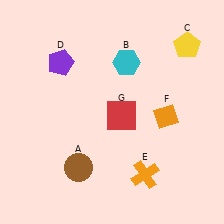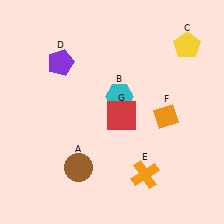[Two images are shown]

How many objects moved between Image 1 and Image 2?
1 object moved between the two images.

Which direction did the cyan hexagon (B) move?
The cyan hexagon (B) moved down.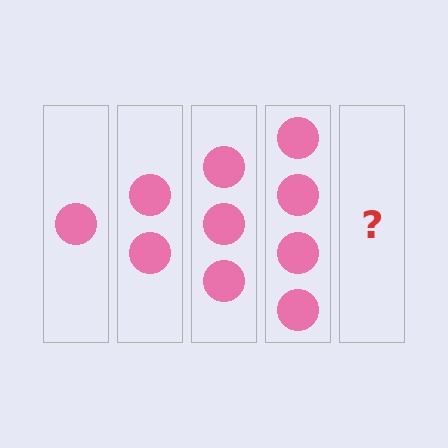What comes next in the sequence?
The next element should be 5 circles.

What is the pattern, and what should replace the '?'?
The pattern is that each step adds one more circle. The '?' should be 5 circles.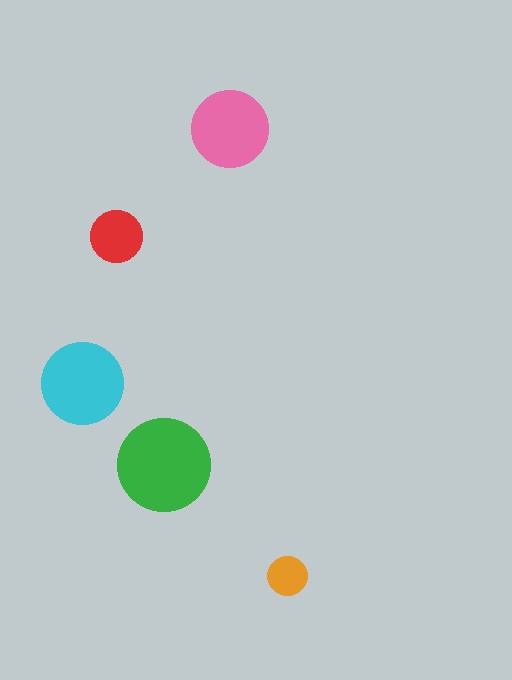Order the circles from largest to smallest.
the green one, the cyan one, the pink one, the red one, the orange one.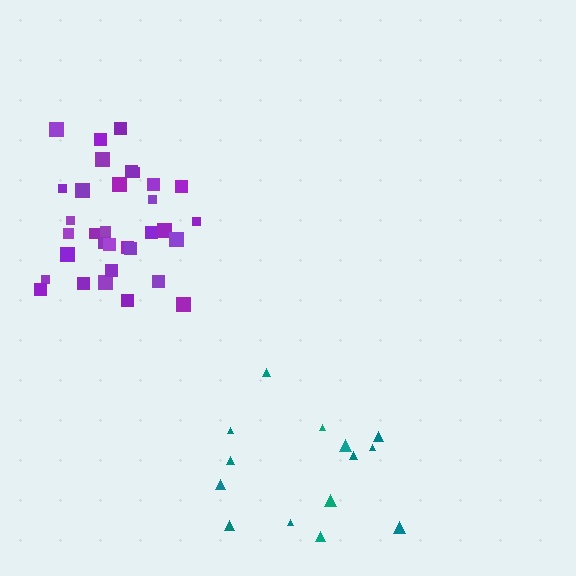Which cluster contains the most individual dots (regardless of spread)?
Purple (33).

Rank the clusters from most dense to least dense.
purple, teal.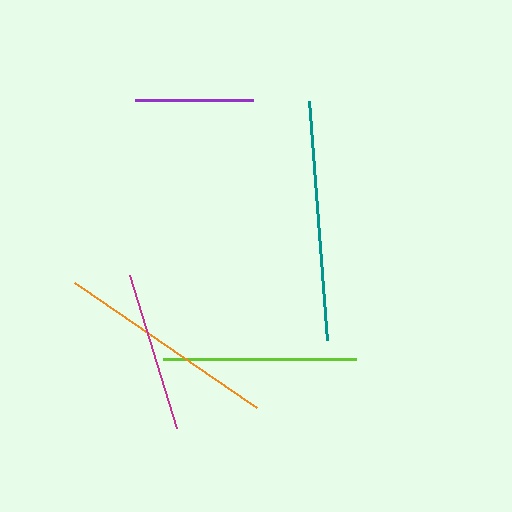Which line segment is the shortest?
The purple line is the shortest at approximately 118 pixels.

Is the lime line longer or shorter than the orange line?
The orange line is longer than the lime line.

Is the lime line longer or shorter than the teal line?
The teal line is longer than the lime line.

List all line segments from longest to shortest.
From longest to shortest: teal, orange, lime, magenta, purple.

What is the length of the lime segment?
The lime segment is approximately 193 pixels long.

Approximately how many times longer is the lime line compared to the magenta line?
The lime line is approximately 1.2 times the length of the magenta line.